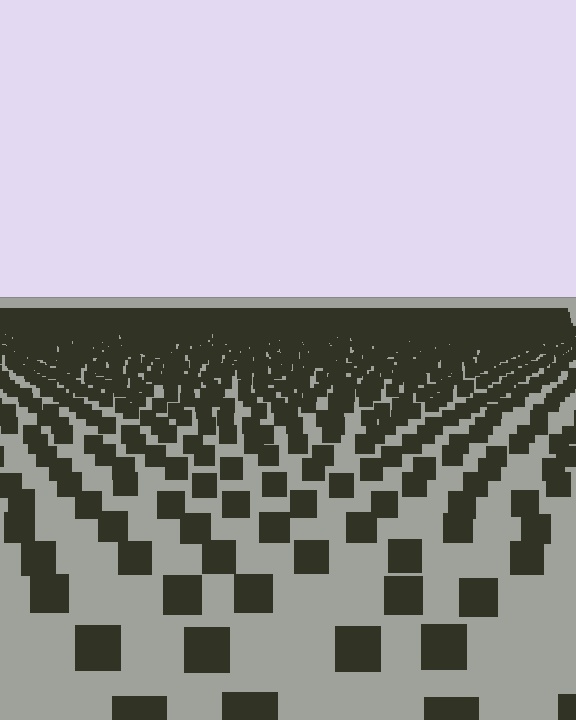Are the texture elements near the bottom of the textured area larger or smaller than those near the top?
Larger. Near the bottom, elements are closer to the viewer and appear at a bigger on-screen size.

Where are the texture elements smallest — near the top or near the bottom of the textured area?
Near the top.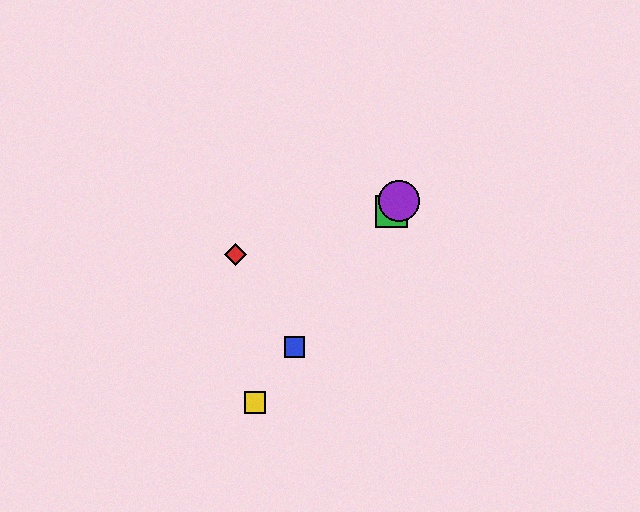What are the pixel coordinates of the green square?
The green square is at (391, 211).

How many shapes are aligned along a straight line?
4 shapes (the blue square, the green square, the yellow square, the purple circle) are aligned along a straight line.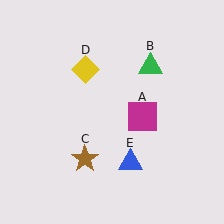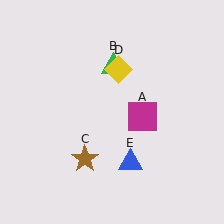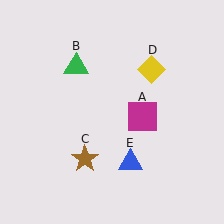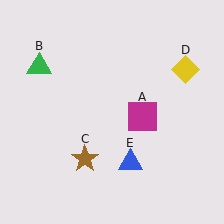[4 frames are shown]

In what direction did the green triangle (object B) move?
The green triangle (object B) moved left.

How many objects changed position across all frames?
2 objects changed position: green triangle (object B), yellow diamond (object D).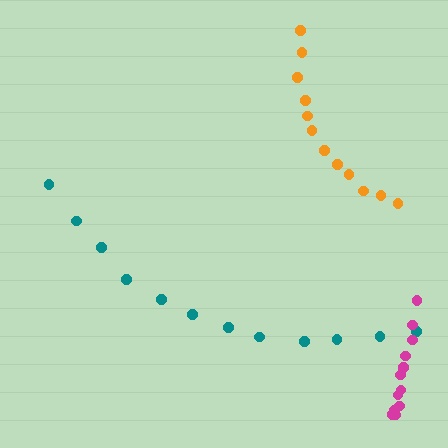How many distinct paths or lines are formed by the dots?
There are 3 distinct paths.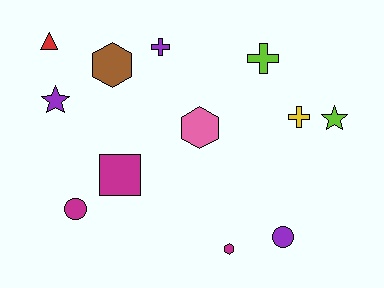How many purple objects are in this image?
There are 3 purple objects.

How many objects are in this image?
There are 12 objects.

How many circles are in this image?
There are 2 circles.